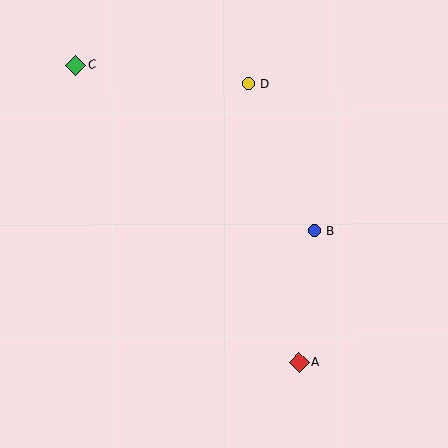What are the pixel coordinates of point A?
Point A is at (299, 362).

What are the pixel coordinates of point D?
Point D is at (249, 83).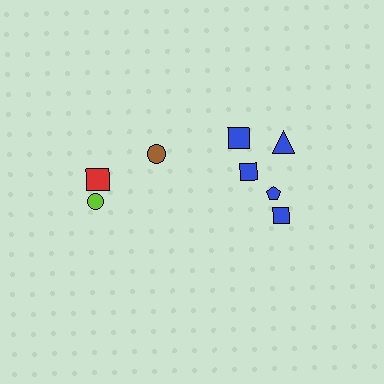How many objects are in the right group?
There are 5 objects.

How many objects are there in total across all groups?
There are 8 objects.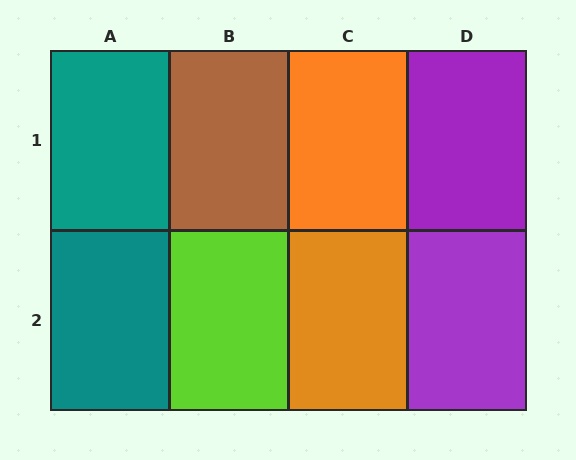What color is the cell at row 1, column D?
Purple.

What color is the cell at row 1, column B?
Brown.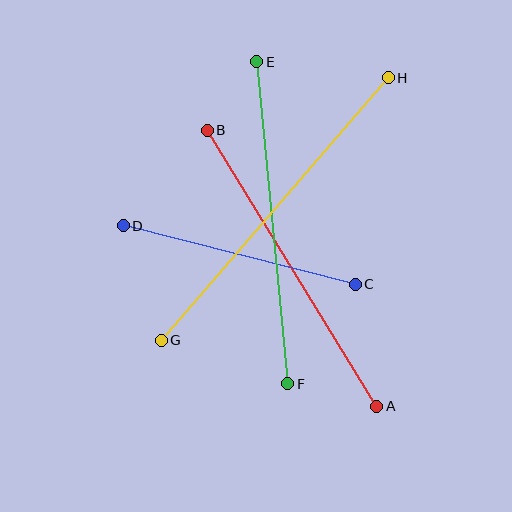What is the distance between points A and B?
The distance is approximately 324 pixels.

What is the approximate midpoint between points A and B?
The midpoint is at approximately (292, 268) pixels.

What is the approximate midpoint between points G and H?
The midpoint is at approximately (275, 209) pixels.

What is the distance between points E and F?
The distance is approximately 323 pixels.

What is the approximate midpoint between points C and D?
The midpoint is at approximately (239, 255) pixels.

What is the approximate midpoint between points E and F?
The midpoint is at approximately (272, 223) pixels.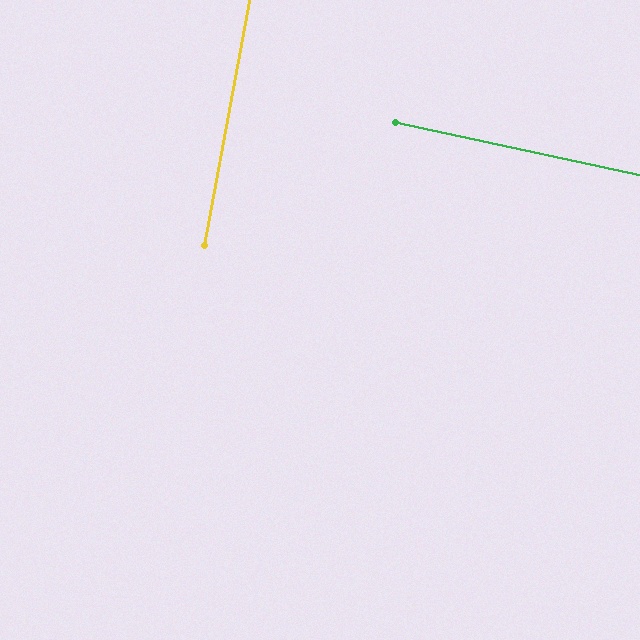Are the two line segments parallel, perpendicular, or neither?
Perpendicular — they meet at approximately 88°.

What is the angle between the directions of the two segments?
Approximately 88 degrees.